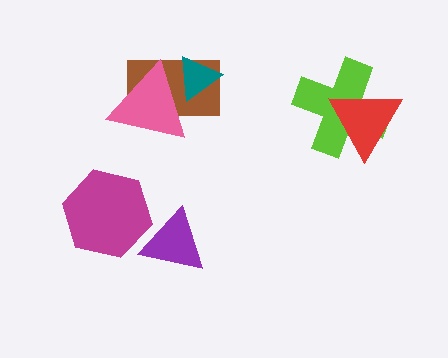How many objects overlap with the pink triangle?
2 objects overlap with the pink triangle.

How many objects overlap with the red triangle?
1 object overlaps with the red triangle.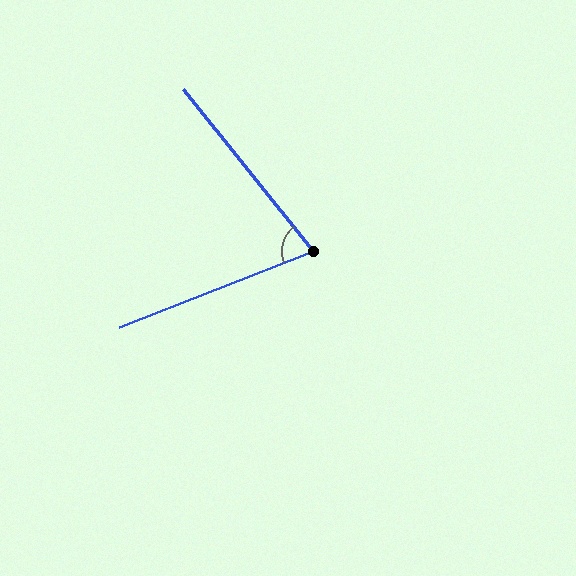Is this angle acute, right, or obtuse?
It is acute.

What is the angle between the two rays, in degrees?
Approximately 73 degrees.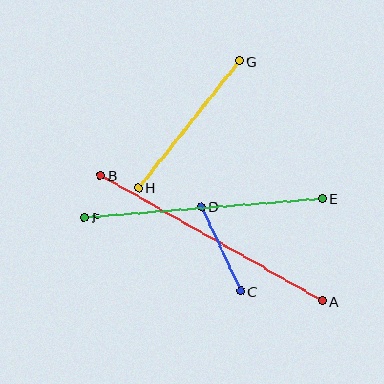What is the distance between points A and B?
The distance is approximately 255 pixels.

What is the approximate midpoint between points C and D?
The midpoint is at approximately (221, 249) pixels.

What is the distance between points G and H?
The distance is approximately 162 pixels.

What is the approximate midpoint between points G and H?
The midpoint is at approximately (189, 124) pixels.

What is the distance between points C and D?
The distance is approximately 93 pixels.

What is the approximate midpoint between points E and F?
The midpoint is at approximately (203, 208) pixels.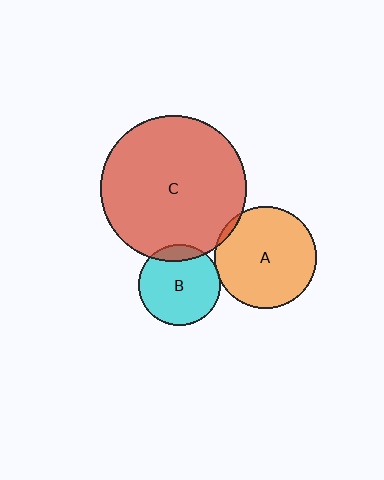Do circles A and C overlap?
Yes.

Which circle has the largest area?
Circle C (red).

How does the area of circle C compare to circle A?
Approximately 2.1 times.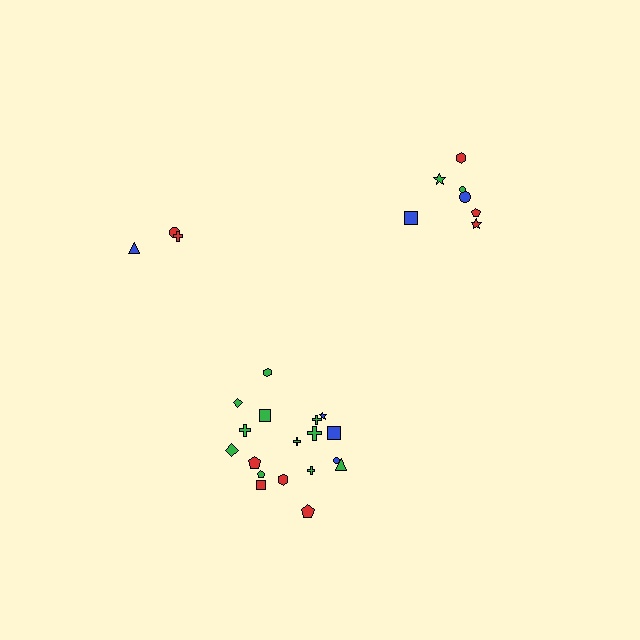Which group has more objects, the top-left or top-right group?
The top-right group.